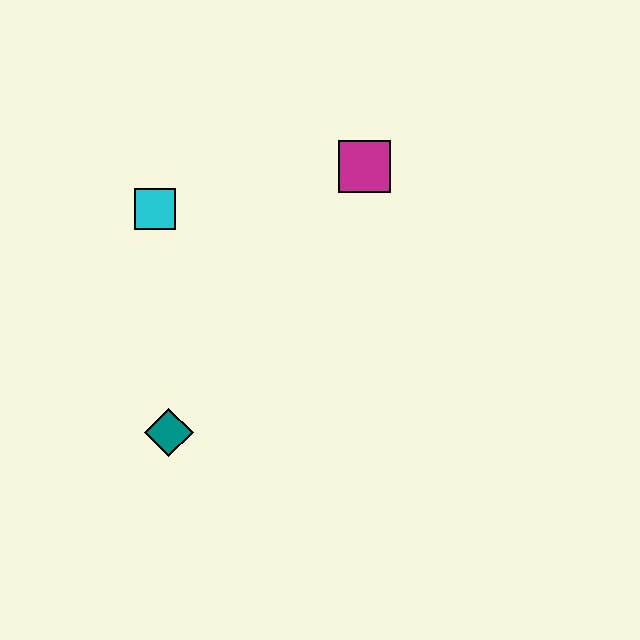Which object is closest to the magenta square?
The cyan square is closest to the magenta square.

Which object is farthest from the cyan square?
The teal diamond is farthest from the cyan square.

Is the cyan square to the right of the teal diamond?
No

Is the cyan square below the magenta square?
Yes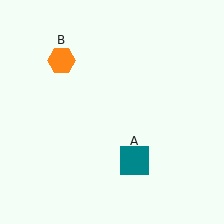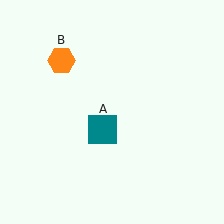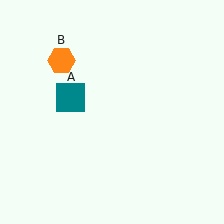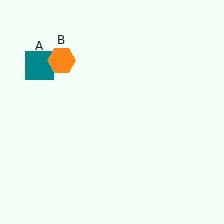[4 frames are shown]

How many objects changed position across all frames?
1 object changed position: teal square (object A).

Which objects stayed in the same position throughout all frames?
Orange hexagon (object B) remained stationary.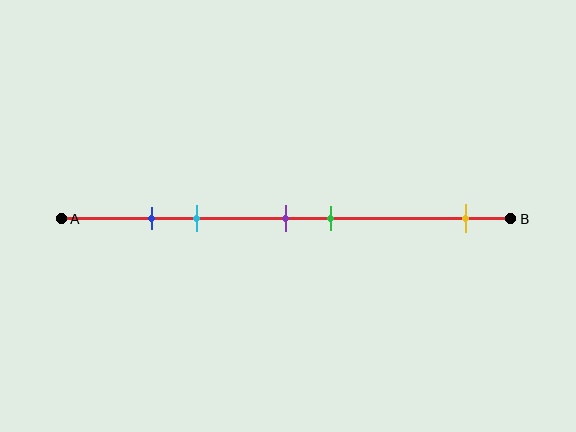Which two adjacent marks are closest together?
The blue and cyan marks are the closest adjacent pair.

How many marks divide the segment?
There are 5 marks dividing the segment.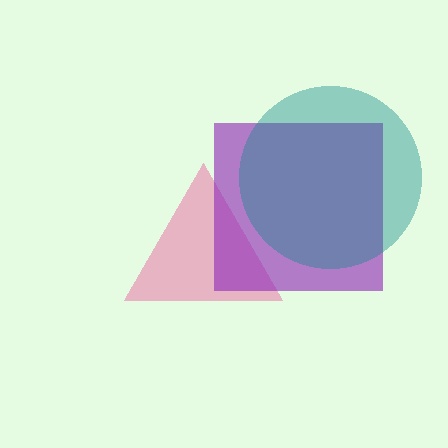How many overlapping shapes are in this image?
There are 3 overlapping shapes in the image.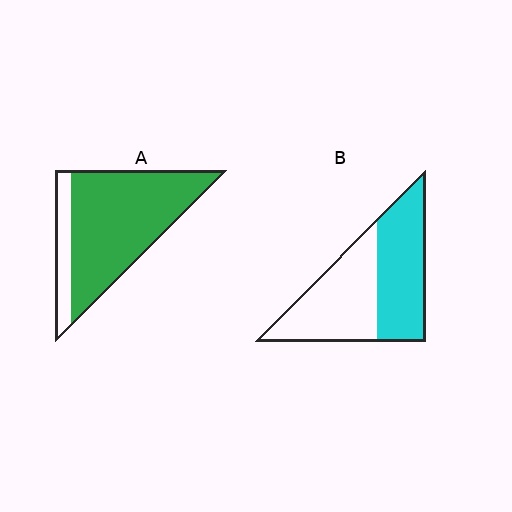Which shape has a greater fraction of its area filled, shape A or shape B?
Shape A.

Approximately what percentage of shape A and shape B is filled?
A is approximately 80% and B is approximately 50%.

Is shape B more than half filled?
Roughly half.